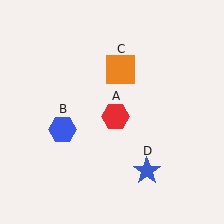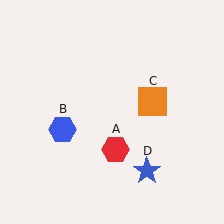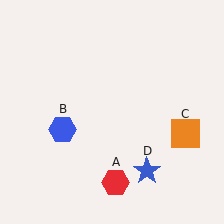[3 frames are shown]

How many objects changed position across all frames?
2 objects changed position: red hexagon (object A), orange square (object C).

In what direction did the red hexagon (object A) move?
The red hexagon (object A) moved down.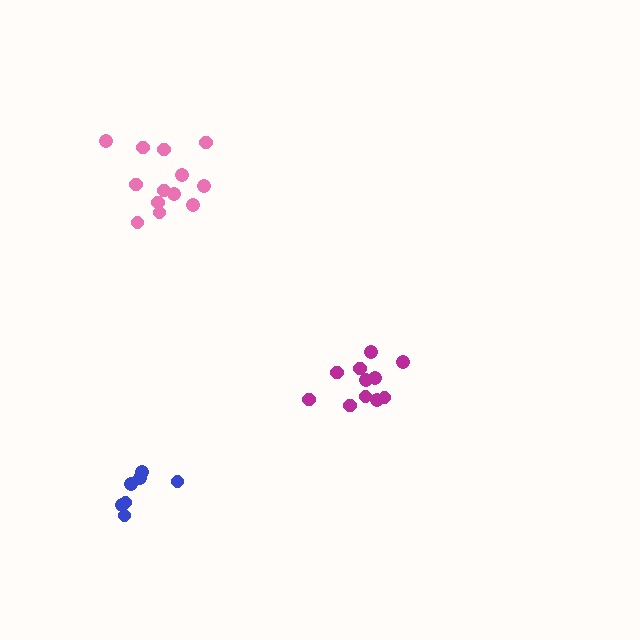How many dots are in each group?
Group 1: 11 dots, Group 2: 7 dots, Group 3: 13 dots (31 total).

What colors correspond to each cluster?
The clusters are colored: magenta, blue, pink.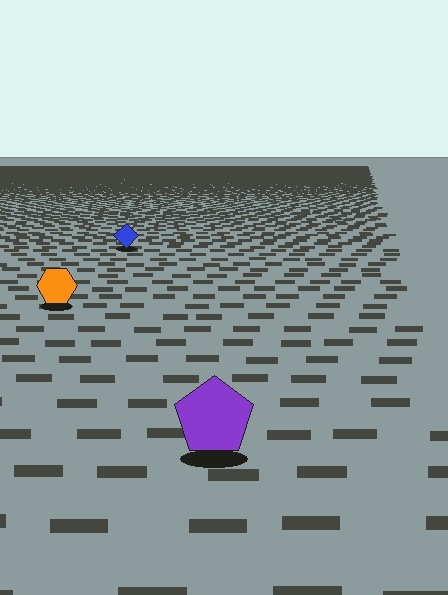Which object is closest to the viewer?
The purple pentagon is closest. The texture marks near it are larger and more spread out.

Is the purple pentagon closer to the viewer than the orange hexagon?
Yes. The purple pentagon is closer — you can tell from the texture gradient: the ground texture is coarser near it.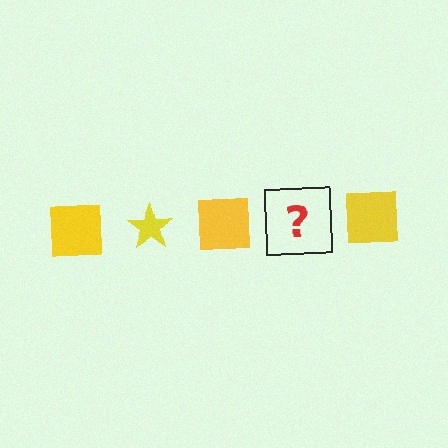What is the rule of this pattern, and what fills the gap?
The rule is that the pattern cycles through square, star shapes in yellow. The gap should be filled with a yellow star.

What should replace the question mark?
The question mark should be replaced with a yellow star.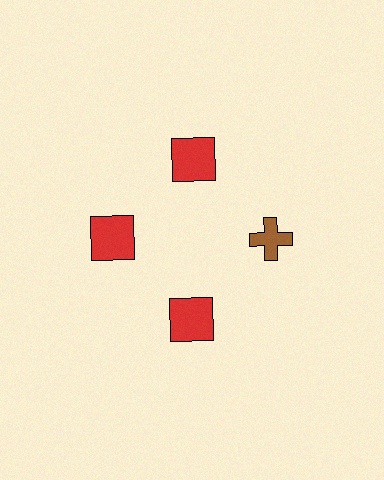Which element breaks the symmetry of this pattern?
The brown cross at roughly the 3 o'clock position breaks the symmetry. All other shapes are red squares.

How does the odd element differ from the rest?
It differs in both color (brown instead of red) and shape (cross instead of square).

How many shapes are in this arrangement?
There are 4 shapes arranged in a ring pattern.